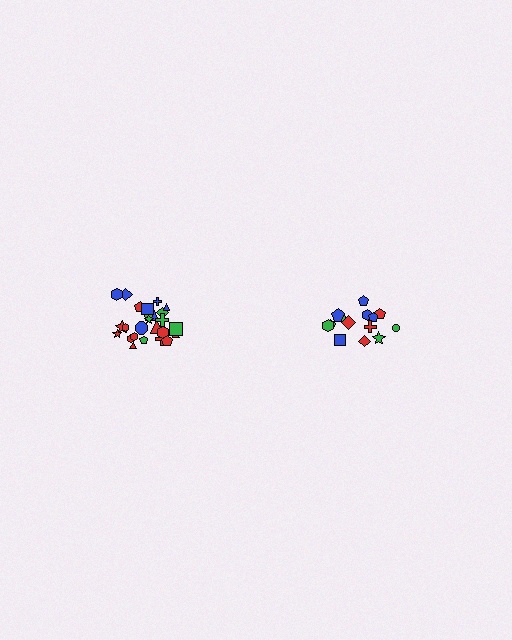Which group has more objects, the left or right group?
The left group.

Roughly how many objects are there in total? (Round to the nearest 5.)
Roughly 40 objects in total.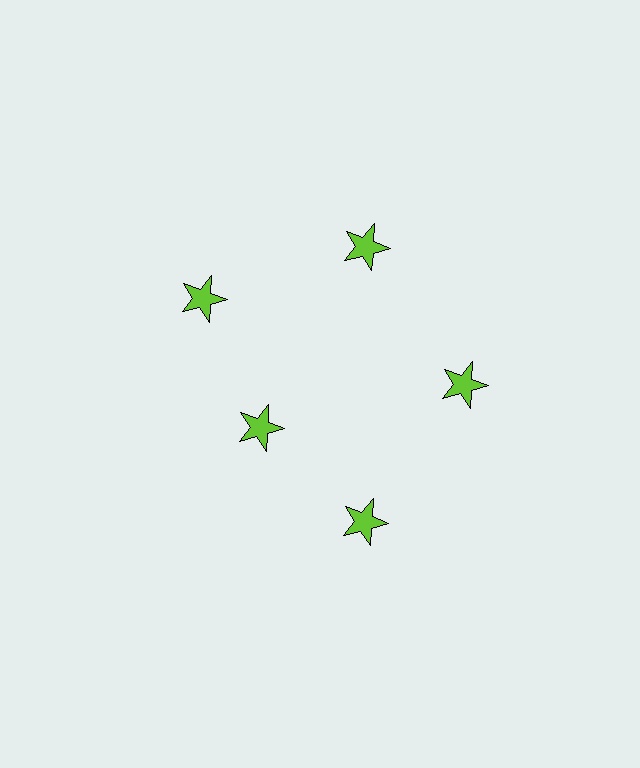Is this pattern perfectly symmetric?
No. The 5 lime stars are arranged in a ring, but one element near the 8 o'clock position is pulled inward toward the center, breaking the 5-fold rotational symmetry.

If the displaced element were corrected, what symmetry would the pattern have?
It would have 5-fold rotational symmetry — the pattern would map onto itself every 72 degrees.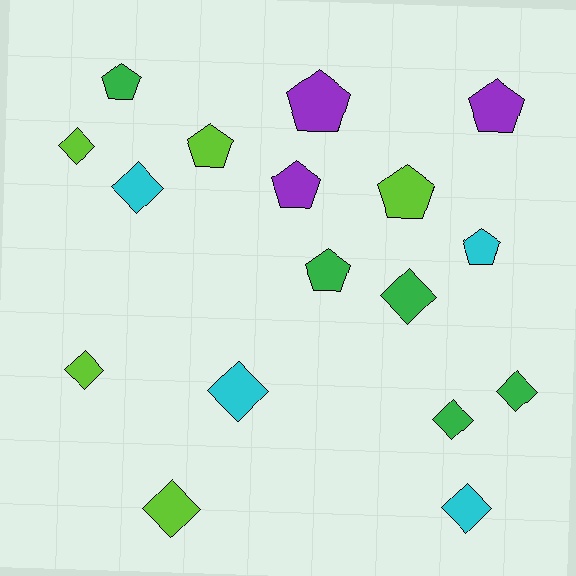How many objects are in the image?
There are 17 objects.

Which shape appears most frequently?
Diamond, with 9 objects.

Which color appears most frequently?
Lime, with 5 objects.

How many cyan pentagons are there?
There is 1 cyan pentagon.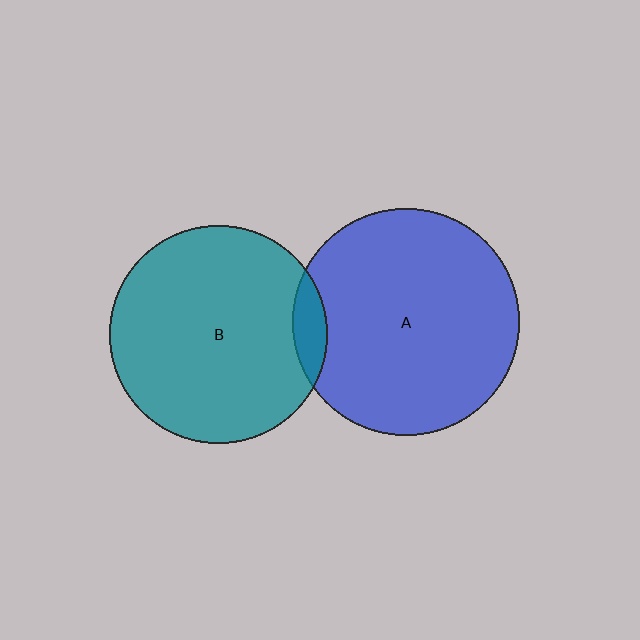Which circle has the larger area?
Circle A (blue).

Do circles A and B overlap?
Yes.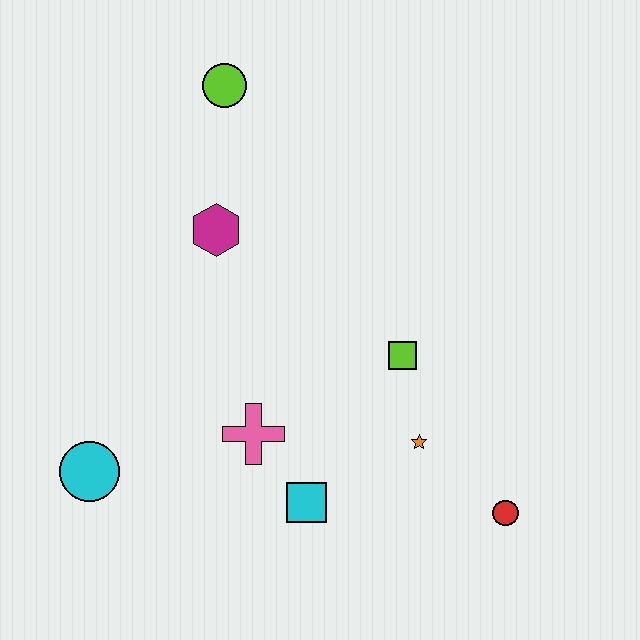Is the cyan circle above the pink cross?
No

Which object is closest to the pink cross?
The cyan square is closest to the pink cross.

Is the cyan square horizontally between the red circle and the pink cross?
Yes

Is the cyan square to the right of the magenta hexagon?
Yes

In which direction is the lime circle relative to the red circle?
The lime circle is above the red circle.